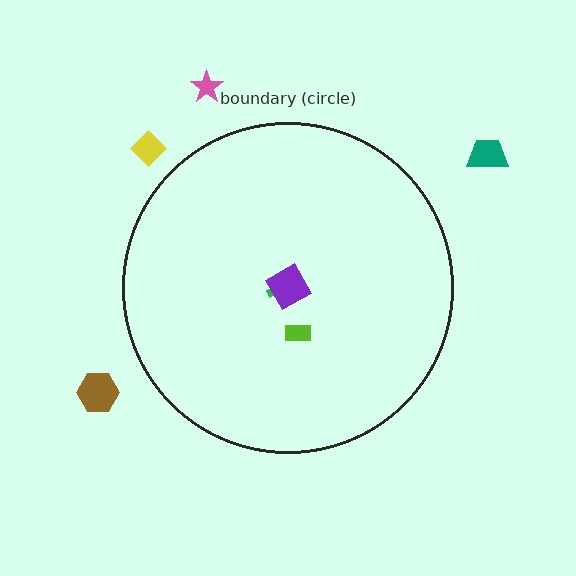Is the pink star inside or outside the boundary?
Outside.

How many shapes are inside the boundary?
3 inside, 4 outside.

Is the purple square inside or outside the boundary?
Inside.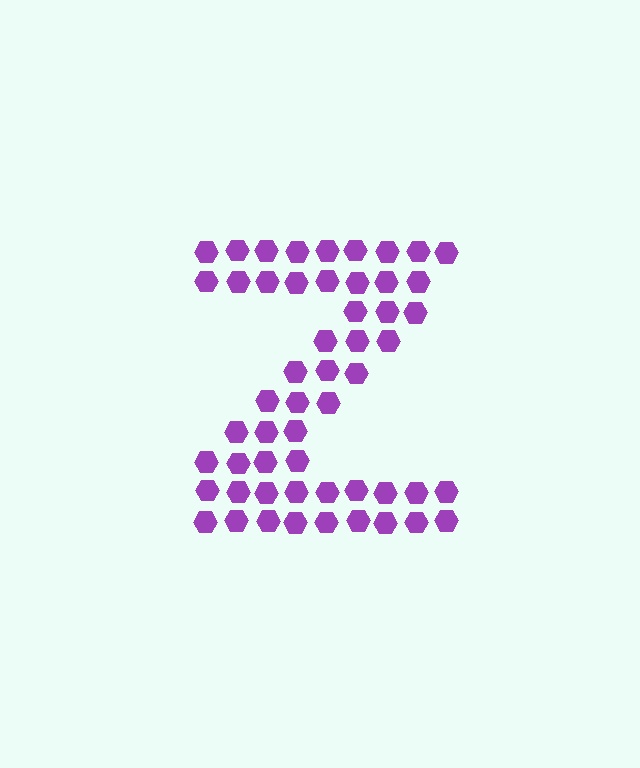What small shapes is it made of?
It is made of small hexagons.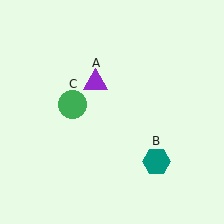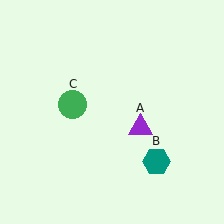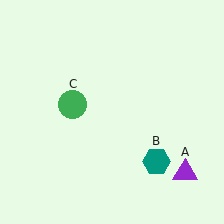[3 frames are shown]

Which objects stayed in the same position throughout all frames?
Teal hexagon (object B) and green circle (object C) remained stationary.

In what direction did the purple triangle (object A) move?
The purple triangle (object A) moved down and to the right.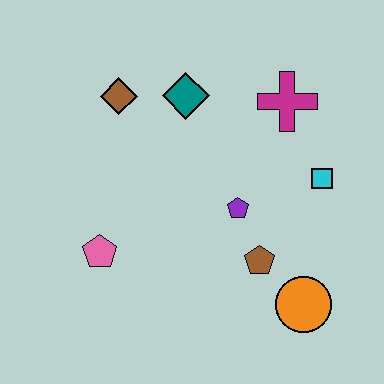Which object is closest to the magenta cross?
The cyan square is closest to the magenta cross.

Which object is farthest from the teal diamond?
The orange circle is farthest from the teal diamond.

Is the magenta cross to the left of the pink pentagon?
No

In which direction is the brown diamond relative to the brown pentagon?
The brown diamond is above the brown pentagon.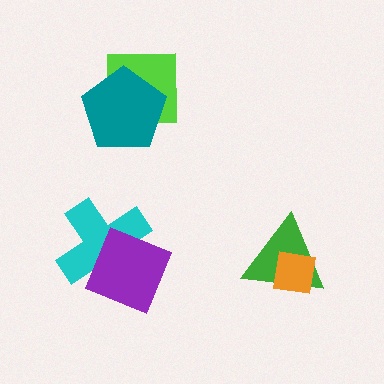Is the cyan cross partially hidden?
Yes, it is partially covered by another shape.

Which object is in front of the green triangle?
The orange square is in front of the green triangle.